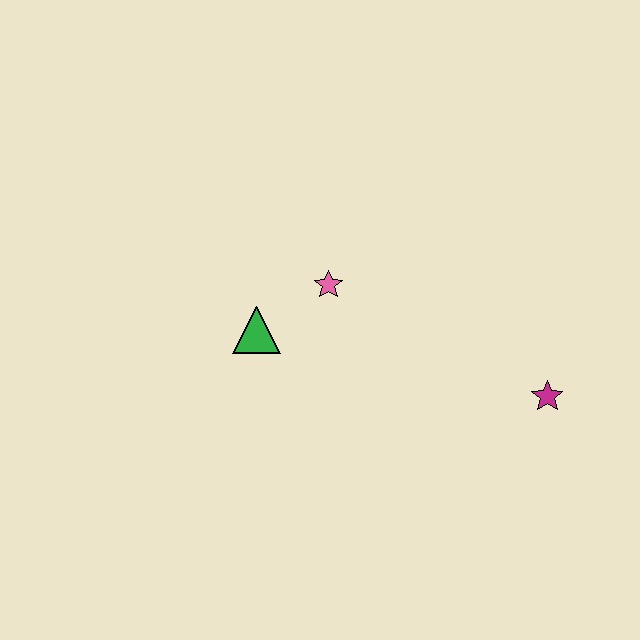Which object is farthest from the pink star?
The magenta star is farthest from the pink star.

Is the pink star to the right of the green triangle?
Yes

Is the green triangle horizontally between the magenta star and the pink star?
No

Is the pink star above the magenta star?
Yes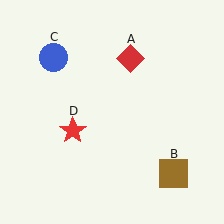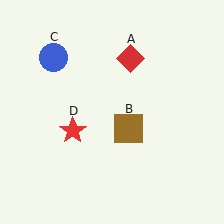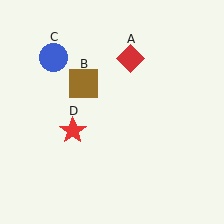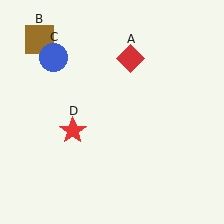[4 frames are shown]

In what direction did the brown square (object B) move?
The brown square (object B) moved up and to the left.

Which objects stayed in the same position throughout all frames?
Red diamond (object A) and blue circle (object C) and red star (object D) remained stationary.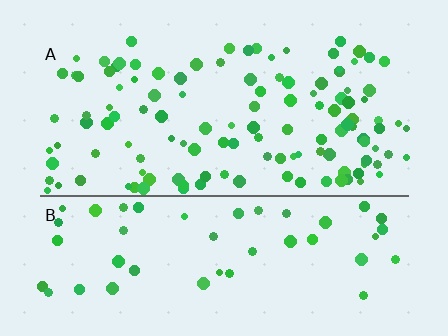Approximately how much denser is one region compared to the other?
Approximately 2.4× — region A over region B.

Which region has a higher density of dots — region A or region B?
A (the top).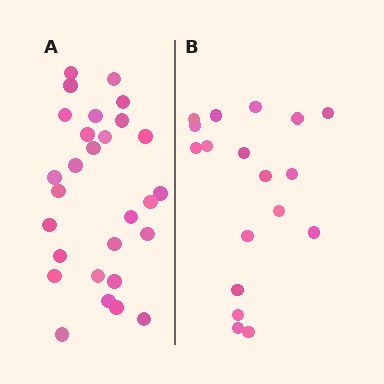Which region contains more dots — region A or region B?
Region A (the left region) has more dots.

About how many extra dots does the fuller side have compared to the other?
Region A has roughly 10 or so more dots than region B.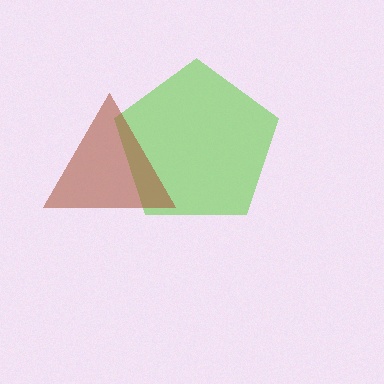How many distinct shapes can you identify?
There are 2 distinct shapes: a lime pentagon, a brown triangle.